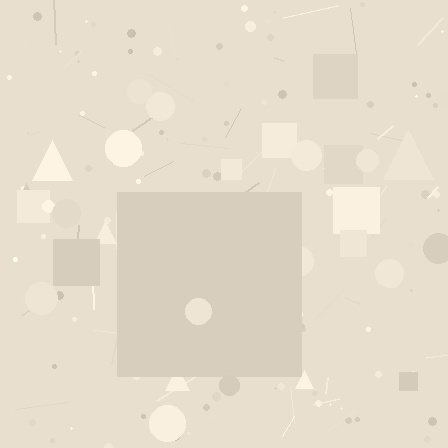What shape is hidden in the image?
A square is hidden in the image.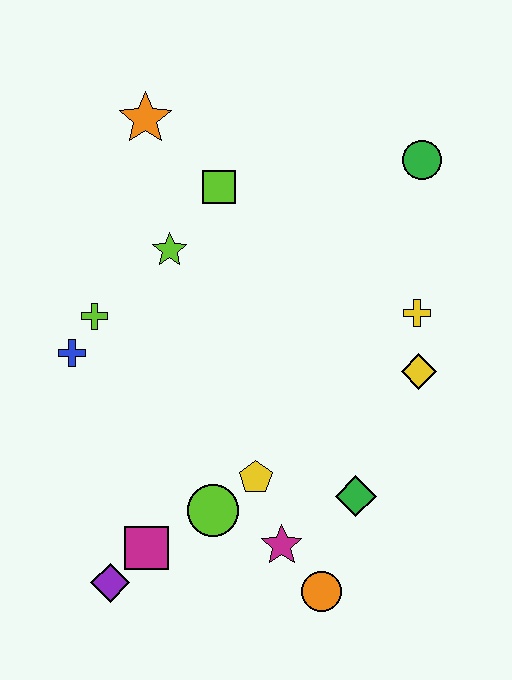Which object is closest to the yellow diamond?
The yellow cross is closest to the yellow diamond.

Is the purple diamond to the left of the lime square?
Yes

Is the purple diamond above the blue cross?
No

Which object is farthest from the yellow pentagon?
The orange star is farthest from the yellow pentagon.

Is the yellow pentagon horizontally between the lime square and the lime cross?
No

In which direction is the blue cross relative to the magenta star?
The blue cross is to the left of the magenta star.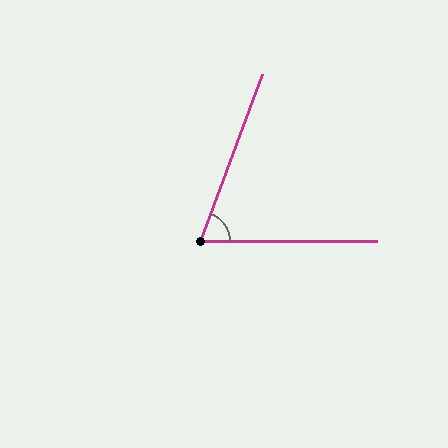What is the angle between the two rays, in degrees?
Approximately 70 degrees.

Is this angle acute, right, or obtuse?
It is acute.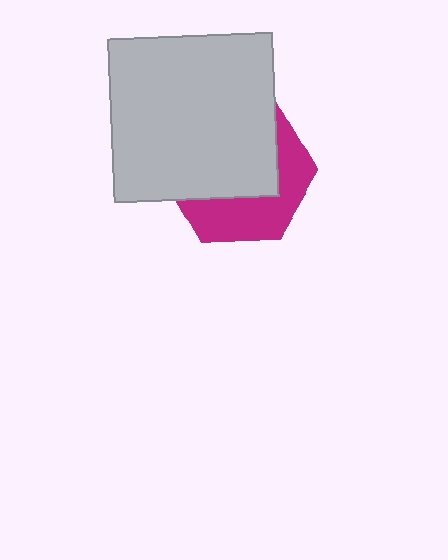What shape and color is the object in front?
The object in front is a light gray square.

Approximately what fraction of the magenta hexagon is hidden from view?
Roughly 60% of the magenta hexagon is hidden behind the light gray square.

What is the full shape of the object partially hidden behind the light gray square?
The partially hidden object is a magenta hexagon.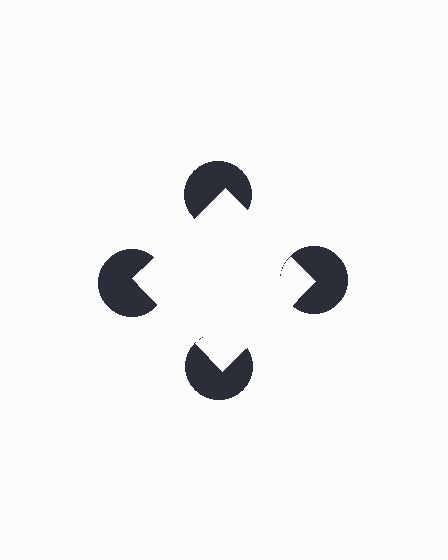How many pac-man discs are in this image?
There are 4 — one at each vertex of the illusory square.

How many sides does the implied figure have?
4 sides.